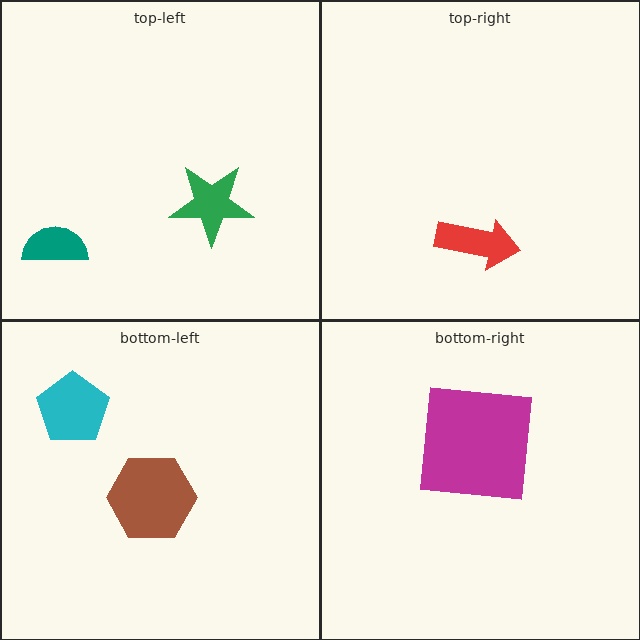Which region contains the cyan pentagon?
The bottom-left region.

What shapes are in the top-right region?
The red arrow.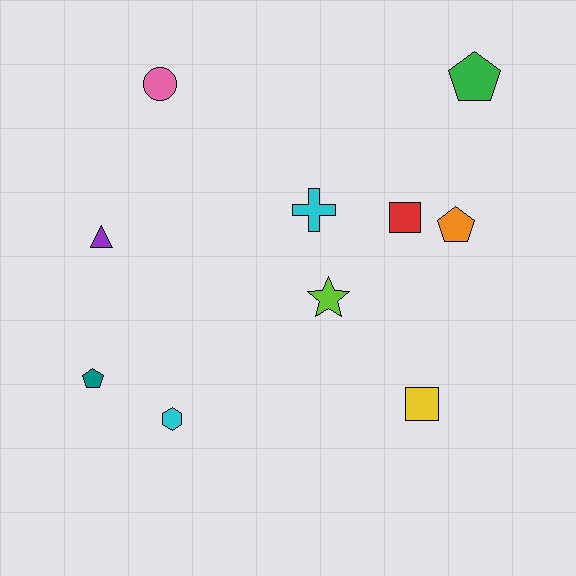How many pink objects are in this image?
There is 1 pink object.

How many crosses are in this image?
There is 1 cross.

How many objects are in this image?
There are 10 objects.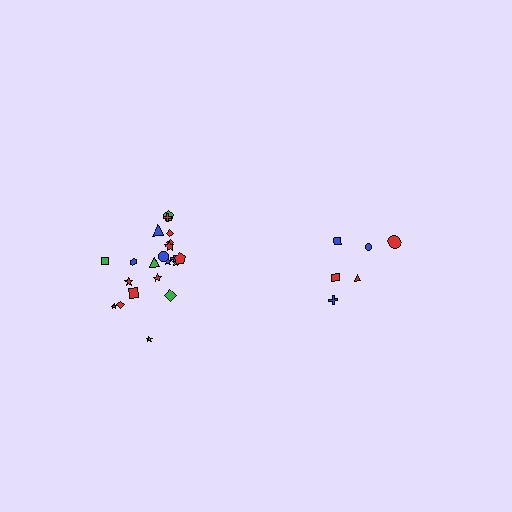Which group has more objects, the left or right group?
The left group.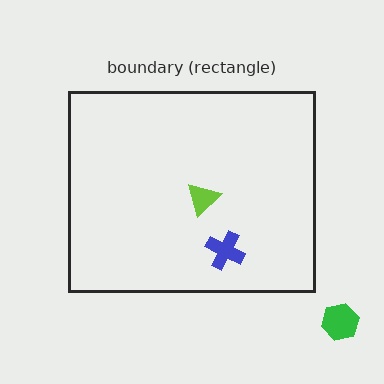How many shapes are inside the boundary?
2 inside, 1 outside.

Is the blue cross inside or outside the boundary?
Inside.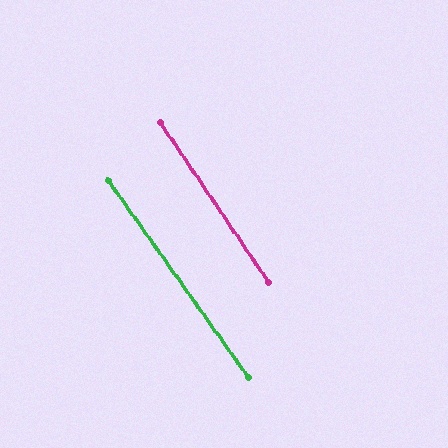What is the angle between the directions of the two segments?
Approximately 1 degree.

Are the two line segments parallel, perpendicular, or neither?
Parallel — their directions differ by only 1.5°.